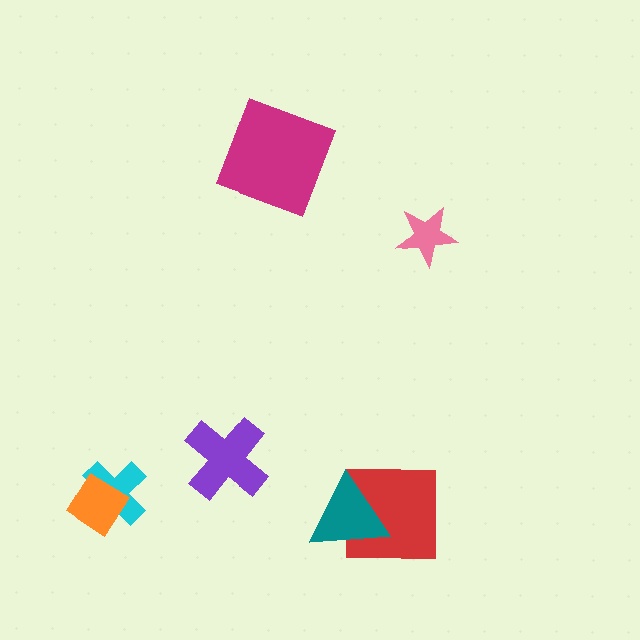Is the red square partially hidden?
Yes, it is partially covered by another shape.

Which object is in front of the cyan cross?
The orange diamond is in front of the cyan cross.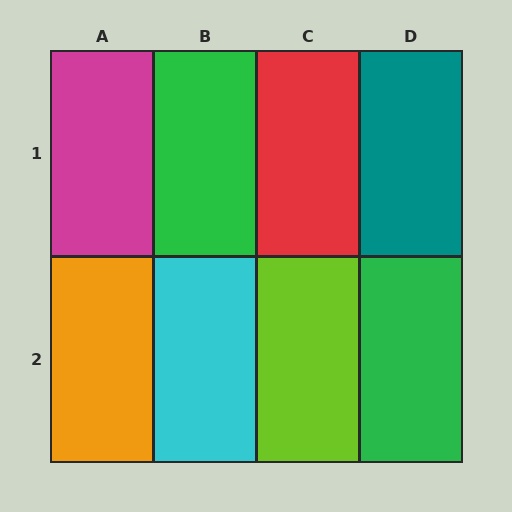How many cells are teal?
1 cell is teal.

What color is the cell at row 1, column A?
Magenta.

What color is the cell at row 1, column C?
Red.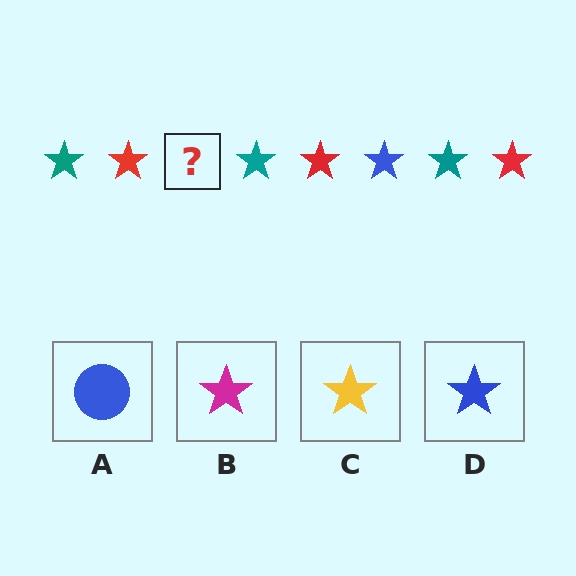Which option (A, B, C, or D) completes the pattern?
D.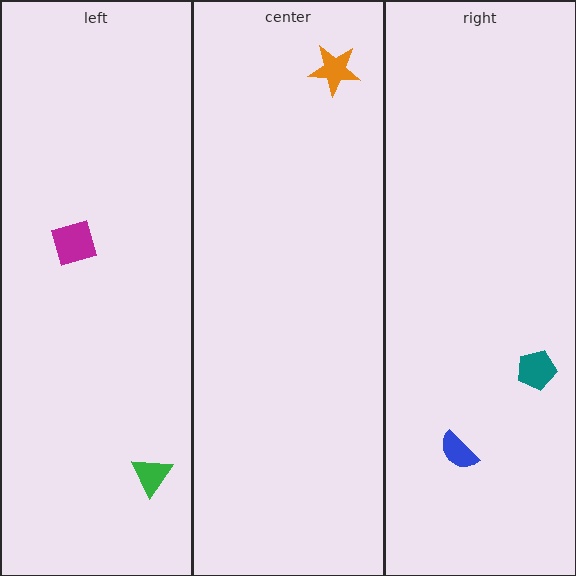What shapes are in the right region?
The blue semicircle, the teal pentagon.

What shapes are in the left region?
The magenta diamond, the green triangle.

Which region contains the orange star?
The center region.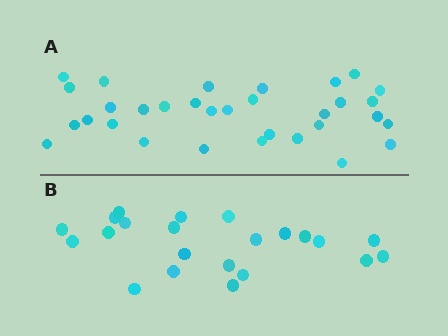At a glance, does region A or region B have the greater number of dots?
Region A (the top region) has more dots.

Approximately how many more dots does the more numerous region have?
Region A has roughly 10 or so more dots than region B.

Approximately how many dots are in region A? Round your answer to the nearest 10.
About 30 dots. (The exact count is 32, which rounds to 30.)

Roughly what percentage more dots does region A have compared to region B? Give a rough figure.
About 45% more.